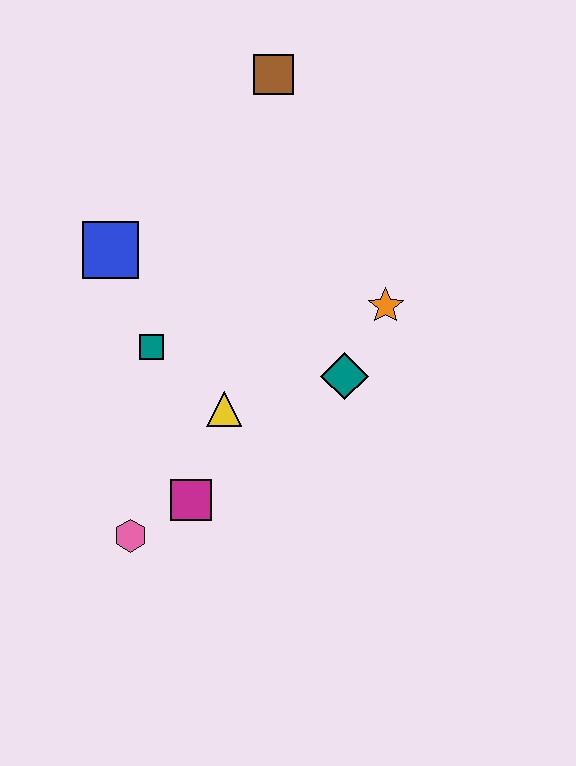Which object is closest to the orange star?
The teal diamond is closest to the orange star.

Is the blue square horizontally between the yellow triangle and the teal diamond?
No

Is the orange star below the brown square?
Yes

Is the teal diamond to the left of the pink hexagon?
No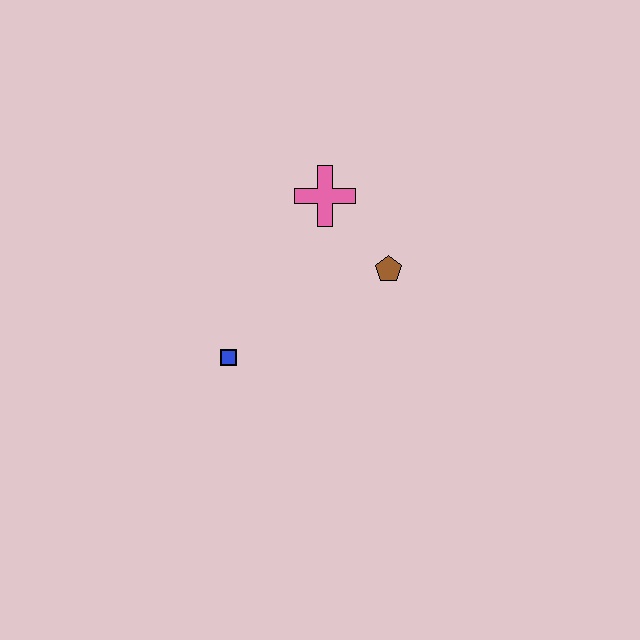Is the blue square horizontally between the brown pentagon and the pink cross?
No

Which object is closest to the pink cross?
The brown pentagon is closest to the pink cross.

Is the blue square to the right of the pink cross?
No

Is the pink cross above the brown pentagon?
Yes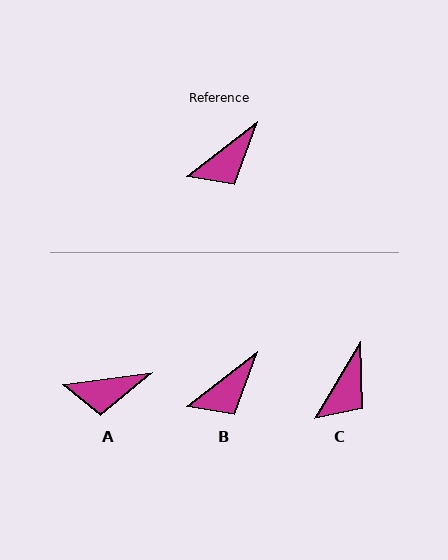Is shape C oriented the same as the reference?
No, it is off by about 22 degrees.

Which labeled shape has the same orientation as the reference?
B.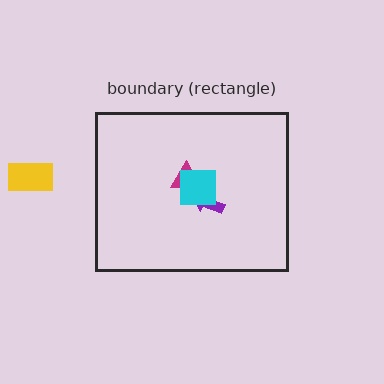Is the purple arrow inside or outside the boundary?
Inside.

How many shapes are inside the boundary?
3 inside, 1 outside.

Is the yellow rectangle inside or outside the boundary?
Outside.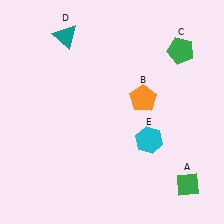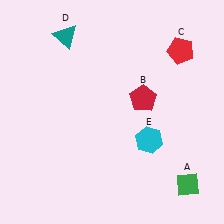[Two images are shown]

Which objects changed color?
B changed from orange to red. C changed from green to red.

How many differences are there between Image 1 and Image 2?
There are 2 differences between the two images.